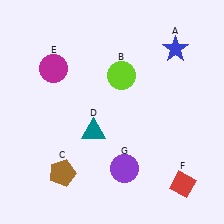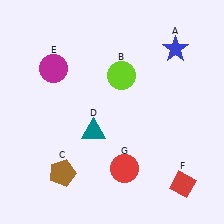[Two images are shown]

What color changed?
The circle (G) changed from purple in Image 1 to red in Image 2.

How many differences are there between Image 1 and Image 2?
There is 1 difference between the two images.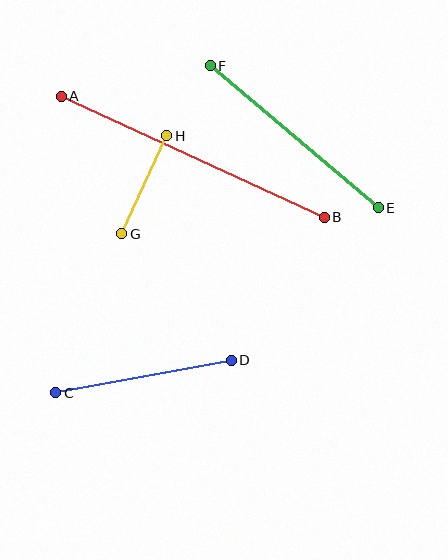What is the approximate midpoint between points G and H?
The midpoint is at approximately (144, 185) pixels.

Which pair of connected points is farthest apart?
Points A and B are farthest apart.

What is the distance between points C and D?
The distance is approximately 178 pixels.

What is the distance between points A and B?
The distance is approximately 289 pixels.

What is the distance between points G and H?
The distance is approximately 107 pixels.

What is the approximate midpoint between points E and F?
The midpoint is at approximately (294, 137) pixels.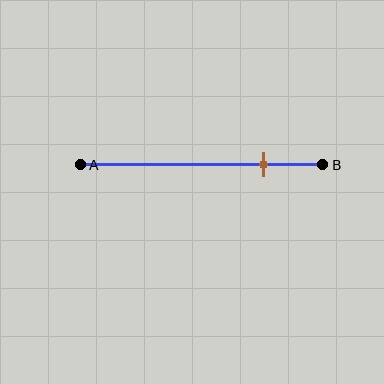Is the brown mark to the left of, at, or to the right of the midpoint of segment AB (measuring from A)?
The brown mark is to the right of the midpoint of segment AB.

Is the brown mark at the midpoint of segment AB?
No, the mark is at about 75% from A, not at the 50% midpoint.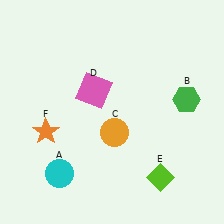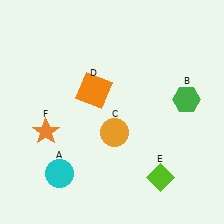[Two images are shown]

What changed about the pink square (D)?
In Image 1, D is pink. In Image 2, it changed to orange.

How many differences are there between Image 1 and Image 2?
There is 1 difference between the two images.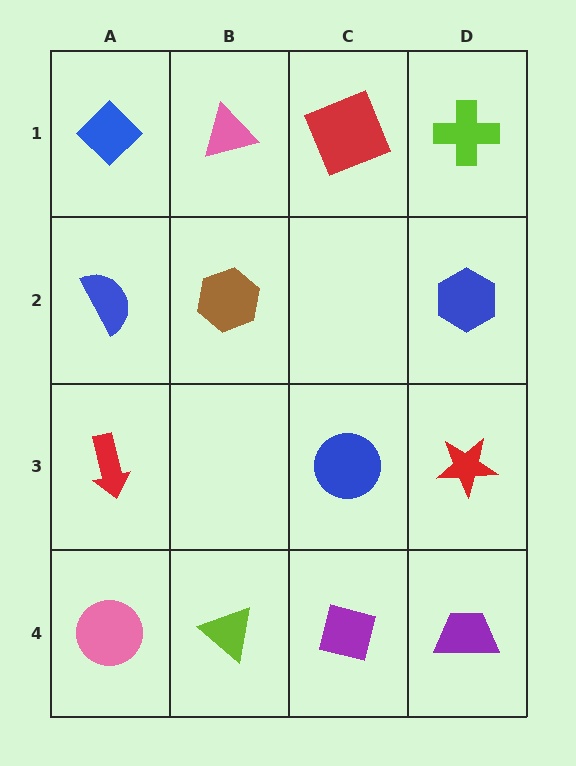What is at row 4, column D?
A purple trapezoid.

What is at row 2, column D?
A blue hexagon.